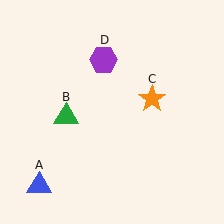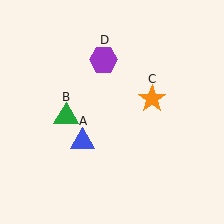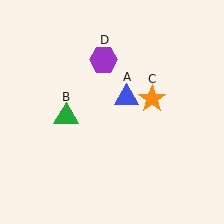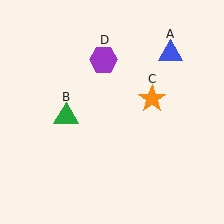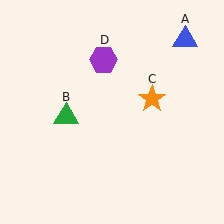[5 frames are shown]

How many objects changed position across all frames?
1 object changed position: blue triangle (object A).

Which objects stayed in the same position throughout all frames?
Green triangle (object B) and orange star (object C) and purple hexagon (object D) remained stationary.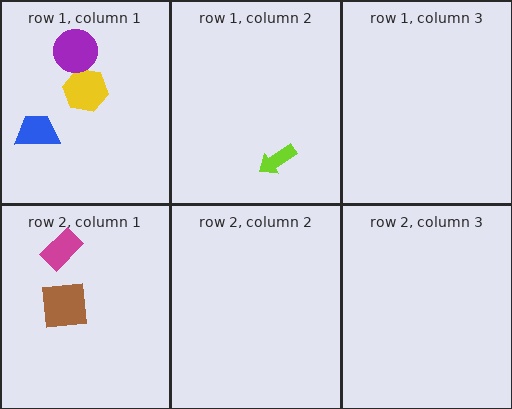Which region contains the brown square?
The row 2, column 1 region.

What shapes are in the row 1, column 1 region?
The blue trapezoid, the yellow hexagon, the purple circle.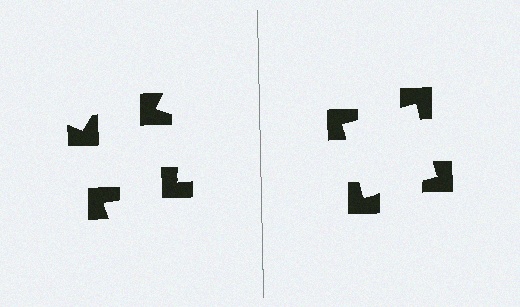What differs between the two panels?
The notched squares are positioned identically on both sides; only the wedge orientations differ. On the right they align to a square; on the left they are misaligned.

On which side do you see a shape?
An illusory square appears on the right side. On the left side the wedge cuts are rotated, so no coherent shape forms.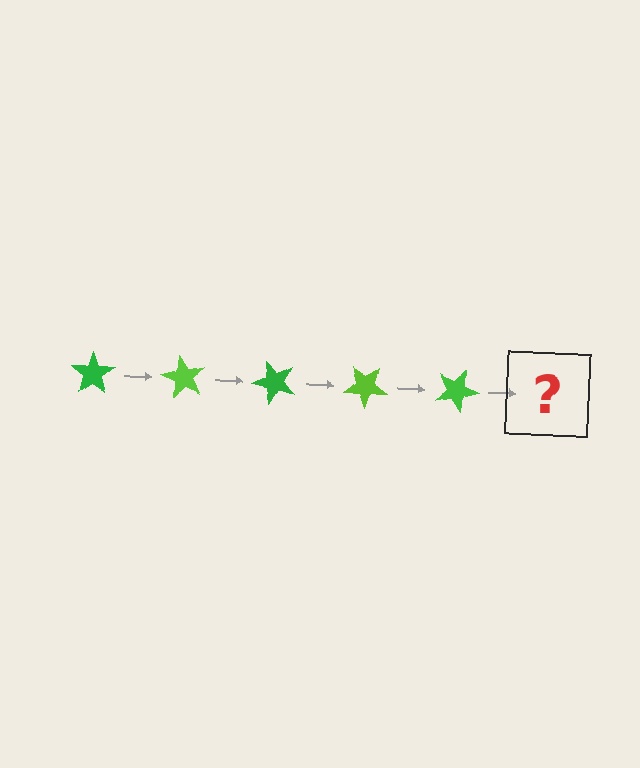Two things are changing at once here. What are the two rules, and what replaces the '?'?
The two rules are that it rotates 60 degrees each step and the color cycles through green and lime. The '?' should be a lime star, rotated 300 degrees from the start.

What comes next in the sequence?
The next element should be a lime star, rotated 300 degrees from the start.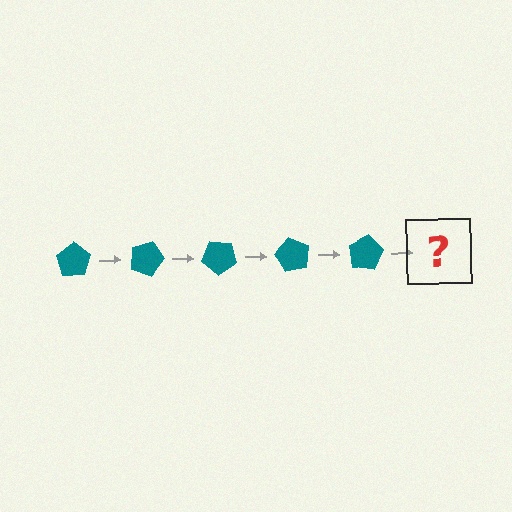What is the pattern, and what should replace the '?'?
The pattern is that the pentagon rotates 20 degrees each step. The '?' should be a teal pentagon rotated 100 degrees.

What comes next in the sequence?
The next element should be a teal pentagon rotated 100 degrees.